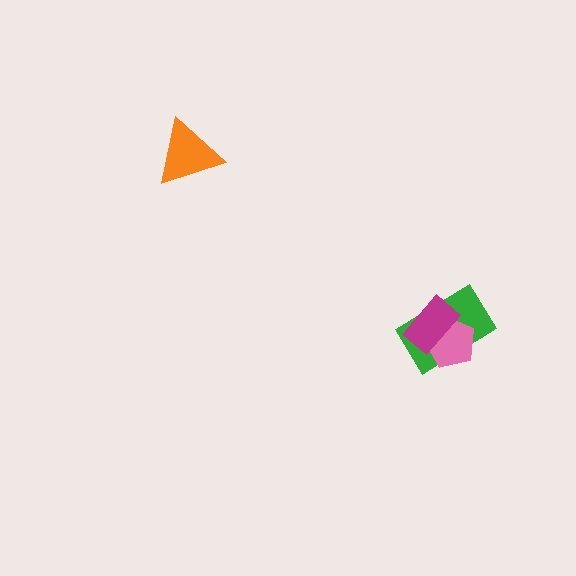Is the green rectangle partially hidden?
Yes, it is partially covered by another shape.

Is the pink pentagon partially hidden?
Yes, it is partially covered by another shape.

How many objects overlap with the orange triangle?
0 objects overlap with the orange triangle.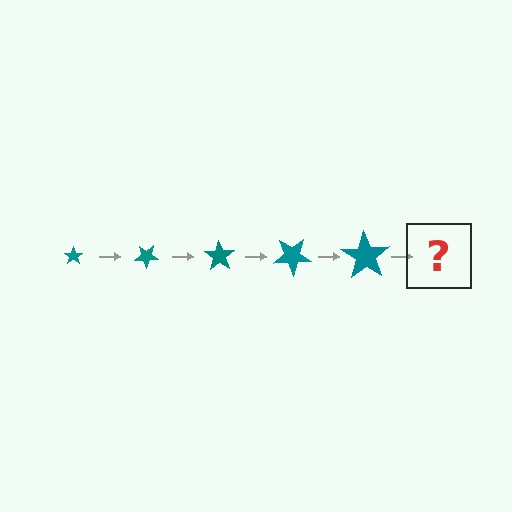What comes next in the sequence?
The next element should be a star, larger than the previous one and rotated 175 degrees from the start.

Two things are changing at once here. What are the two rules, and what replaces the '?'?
The two rules are that the star grows larger each step and it rotates 35 degrees each step. The '?' should be a star, larger than the previous one and rotated 175 degrees from the start.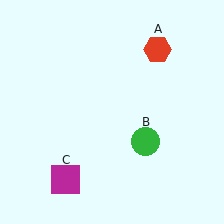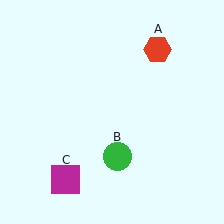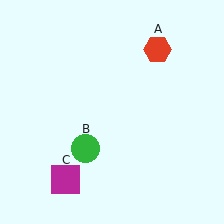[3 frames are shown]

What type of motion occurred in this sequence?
The green circle (object B) rotated clockwise around the center of the scene.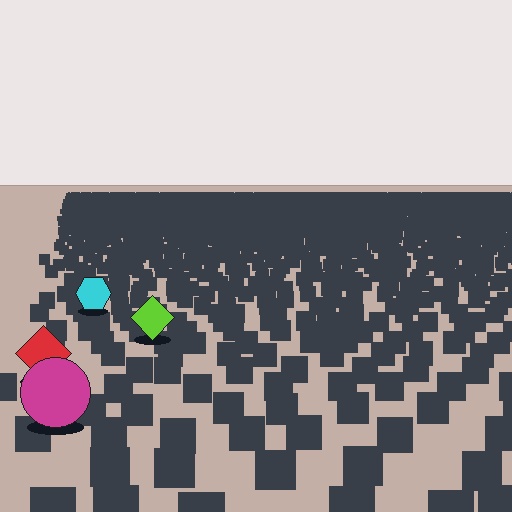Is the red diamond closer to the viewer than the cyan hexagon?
Yes. The red diamond is closer — you can tell from the texture gradient: the ground texture is coarser near it.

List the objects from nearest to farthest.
From nearest to farthest: the magenta circle, the red diamond, the lime diamond, the cyan hexagon.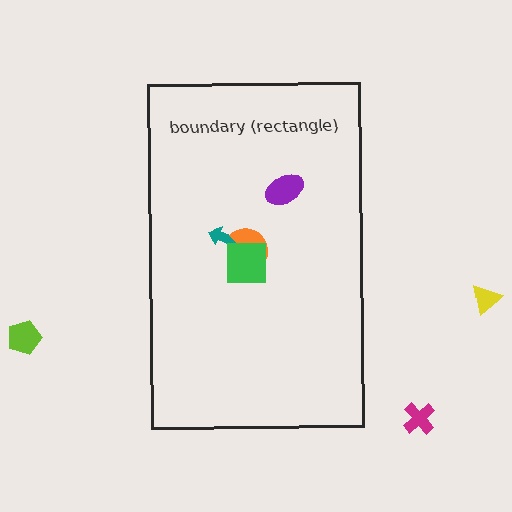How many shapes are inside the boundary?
4 inside, 3 outside.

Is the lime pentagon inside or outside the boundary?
Outside.